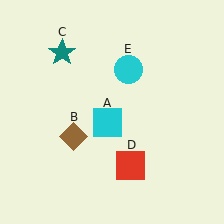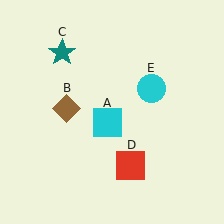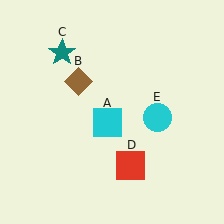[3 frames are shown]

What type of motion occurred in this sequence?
The brown diamond (object B), cyan circle (object E) rotated clockwise around the center of the scene.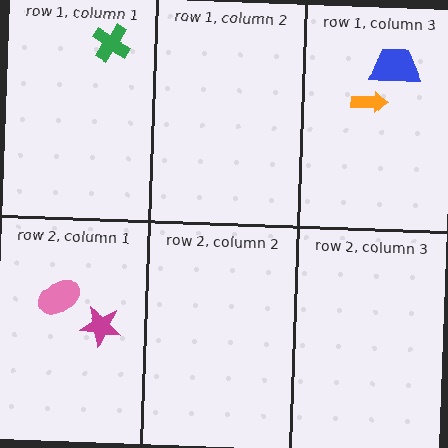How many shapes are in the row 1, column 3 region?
2.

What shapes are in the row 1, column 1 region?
The green cross.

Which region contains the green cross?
The row 1, column 1 region.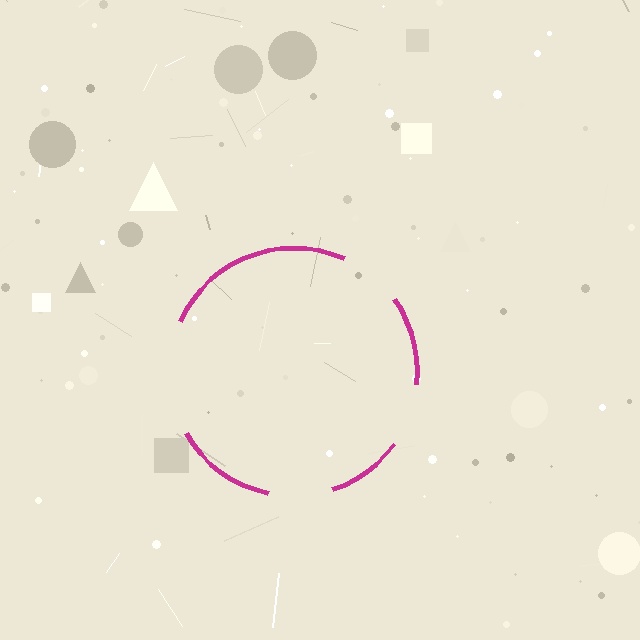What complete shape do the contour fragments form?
The contour fragments form a circle.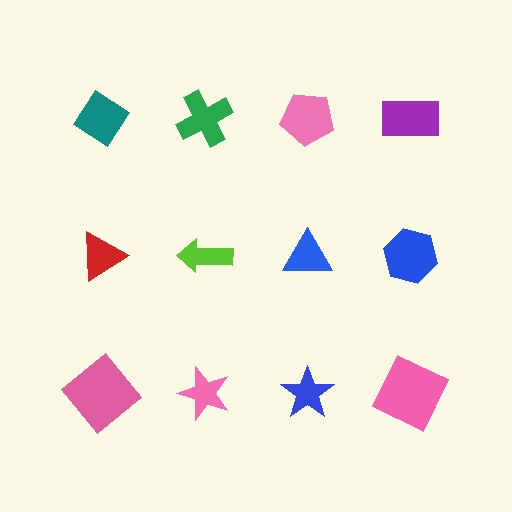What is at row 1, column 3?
A pink pentagon.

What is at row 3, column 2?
A pink star.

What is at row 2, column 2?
A lime arrow.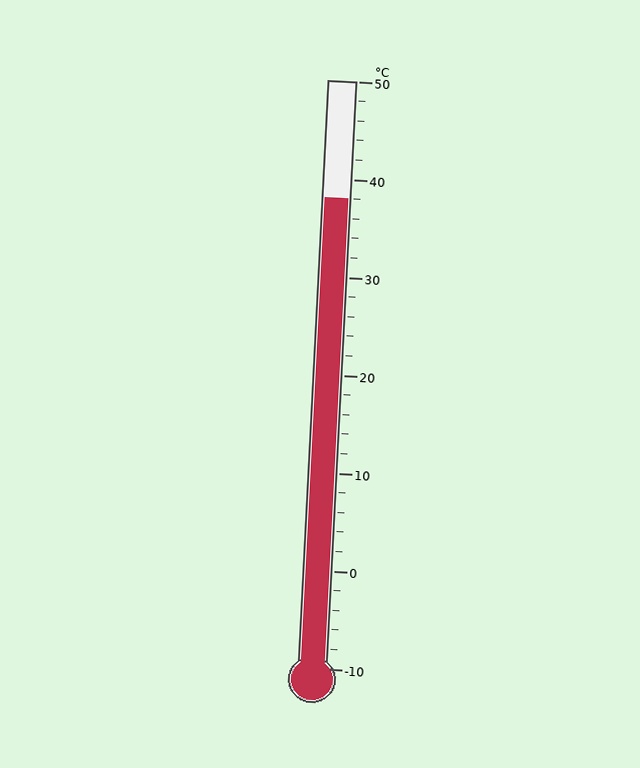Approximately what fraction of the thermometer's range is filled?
The thermometer is filled to approximately 80% of its range.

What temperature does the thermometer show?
The thermometer shows approximately 38°C.